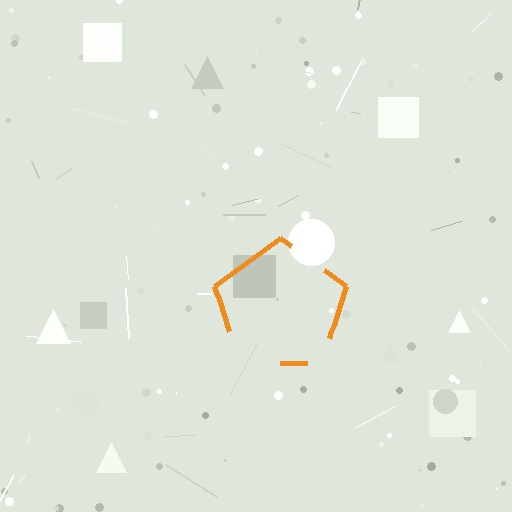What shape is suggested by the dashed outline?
The dashed outline suggests a pentagon.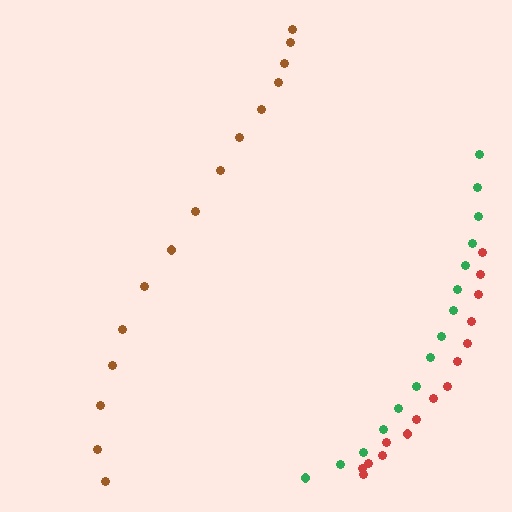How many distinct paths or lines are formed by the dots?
There are 3 distinct paths.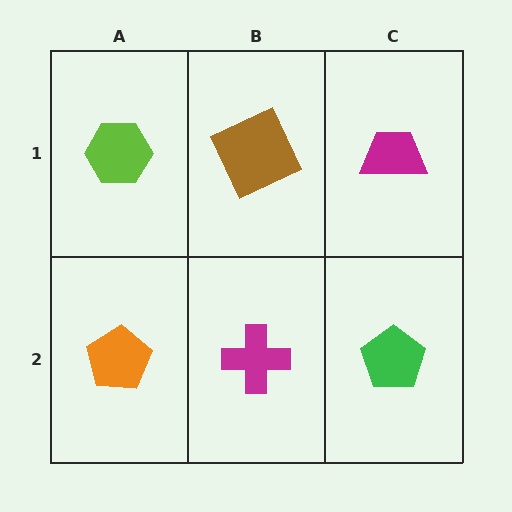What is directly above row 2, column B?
A brown square.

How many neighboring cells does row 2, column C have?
2.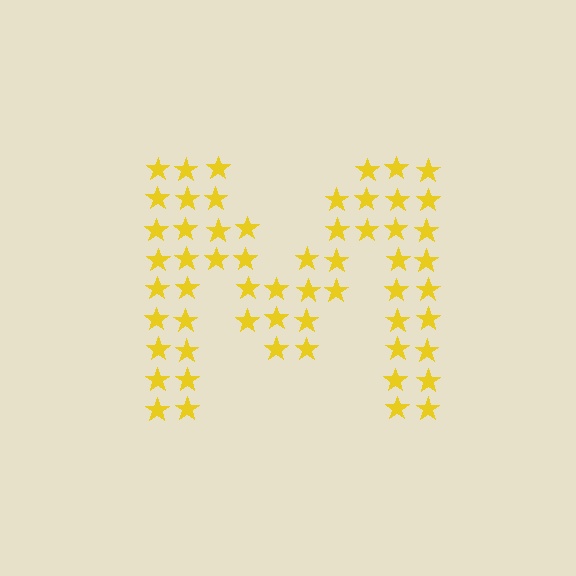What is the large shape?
The large shape is the letter M.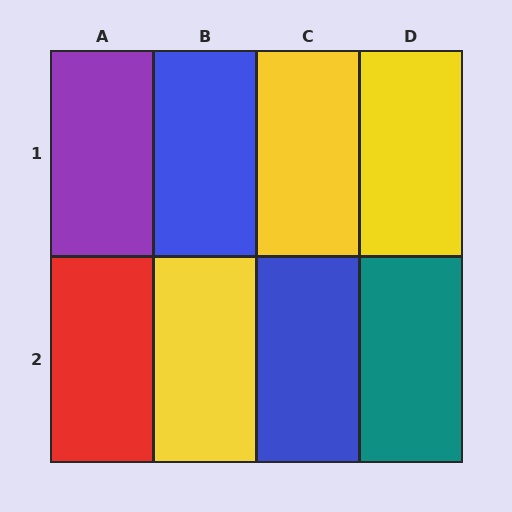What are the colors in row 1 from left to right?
Purple, blue, yellow, yellow.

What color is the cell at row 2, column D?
Teal.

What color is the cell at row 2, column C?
Blue.